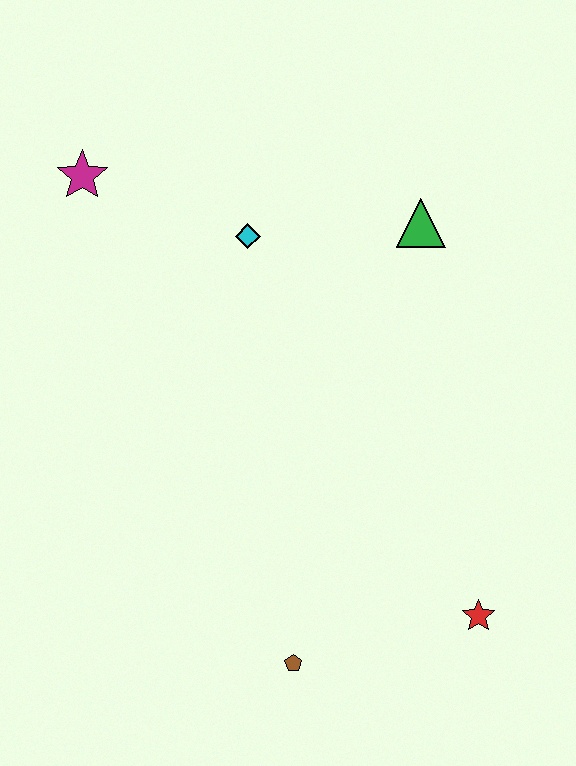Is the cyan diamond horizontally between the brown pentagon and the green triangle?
No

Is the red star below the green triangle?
Yes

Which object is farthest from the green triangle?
The brown pentagon is farthest from the green triangle.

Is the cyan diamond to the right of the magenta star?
Yes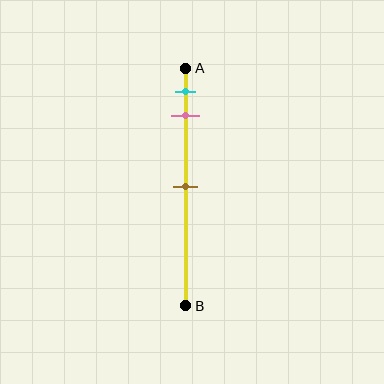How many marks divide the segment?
There are 3 marks dividing the segment.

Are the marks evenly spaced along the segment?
No, the marks are not evenly spaced.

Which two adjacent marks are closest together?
The cyan and pink marks are the closest adjacent pair.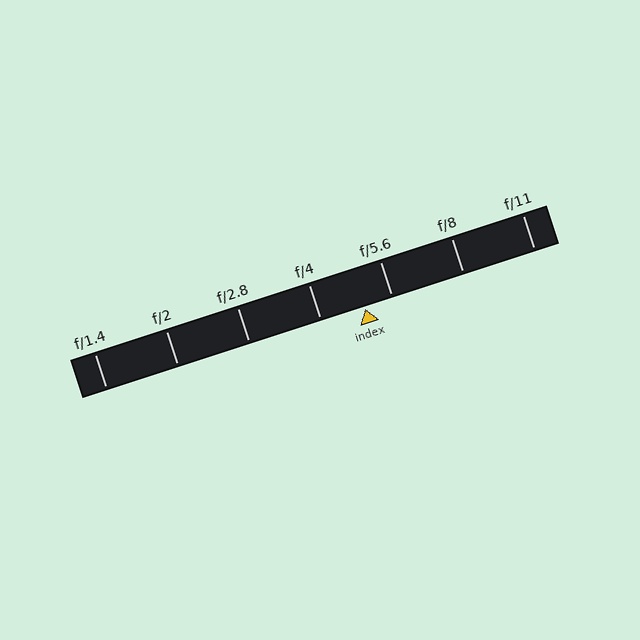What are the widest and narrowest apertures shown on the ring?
The widest aperture shown is f/1.4 and the narrowest is f/11.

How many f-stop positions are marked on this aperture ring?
There are 7 f-stop positions marked.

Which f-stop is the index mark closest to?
The index mark is closest to f/5.6.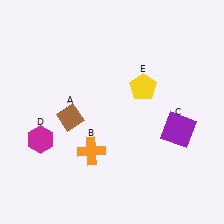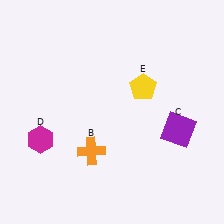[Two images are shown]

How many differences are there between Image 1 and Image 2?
There is 1 difference between the two images.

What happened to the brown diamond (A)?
The brown diamond (A) was removed in Image 2. It was in the bottom-left area of Image 1.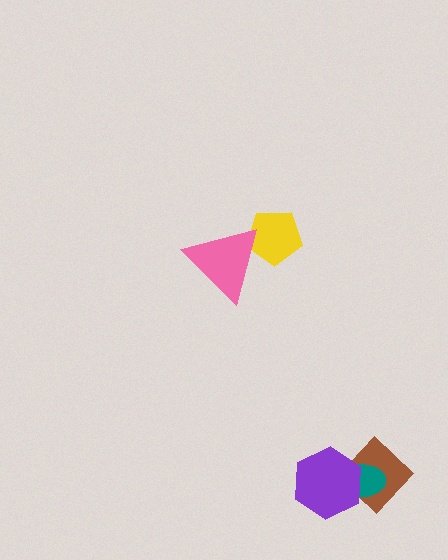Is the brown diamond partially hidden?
Yes, it is partially covered by another shape.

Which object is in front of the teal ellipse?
The purple hexagon is in front of the teal ellipse.